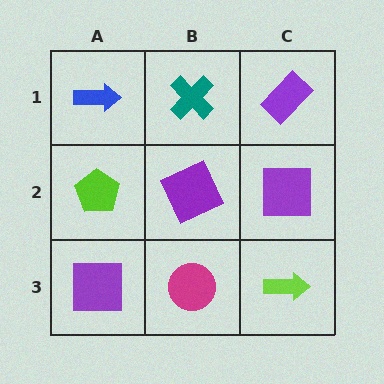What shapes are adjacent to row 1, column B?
A purple square (row 2, column B), a blue arrow (row 1, column A), a purple rectangle (row 1, column C).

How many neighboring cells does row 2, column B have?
4.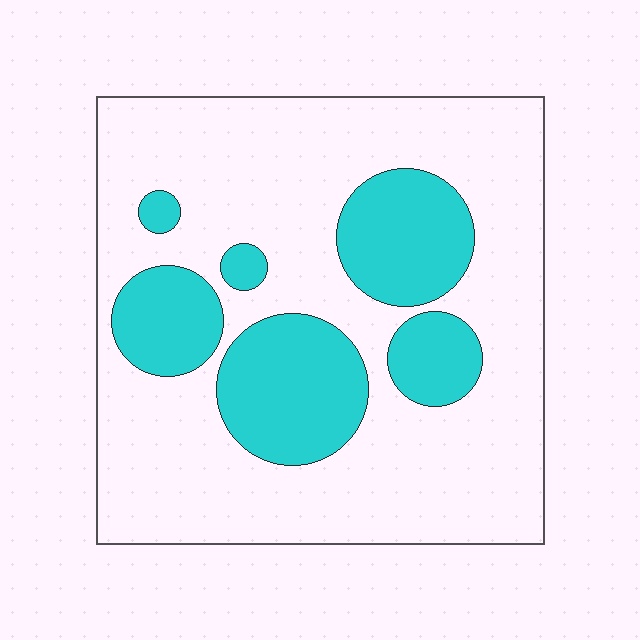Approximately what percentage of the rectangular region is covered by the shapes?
Approximately 25%.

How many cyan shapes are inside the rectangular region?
6.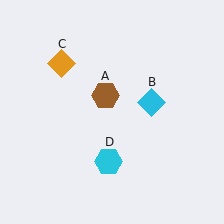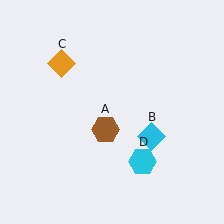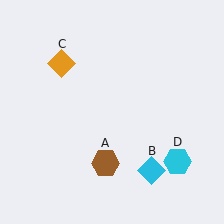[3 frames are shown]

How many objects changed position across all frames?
3 objects changed position: brown hexagon (object A), cyan diamond (object B), cyan hexagon (object D).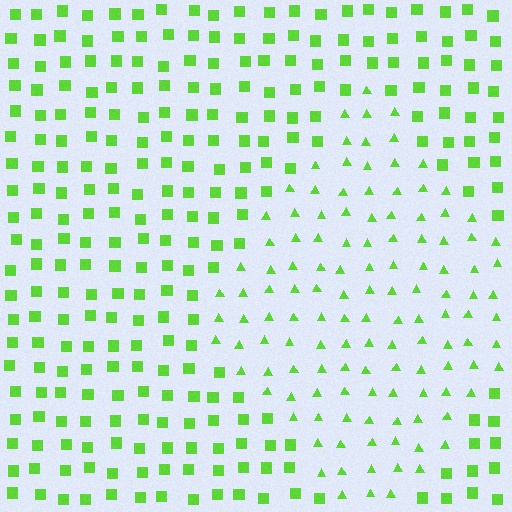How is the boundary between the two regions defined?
The boundary is defined by a change in element shape: triangles inside vs. squares outside. All elements share the same color and spacing.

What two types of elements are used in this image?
The image uses triangles inside the diamond region and squares outside it.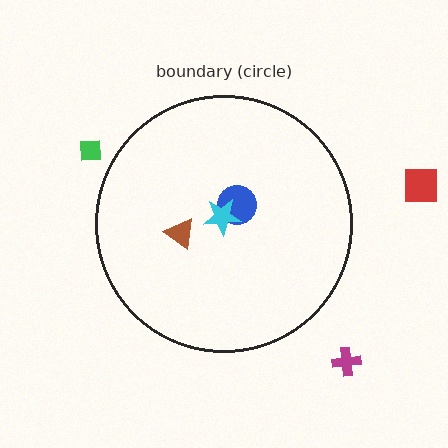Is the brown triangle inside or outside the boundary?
Inside.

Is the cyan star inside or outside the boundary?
Inside.